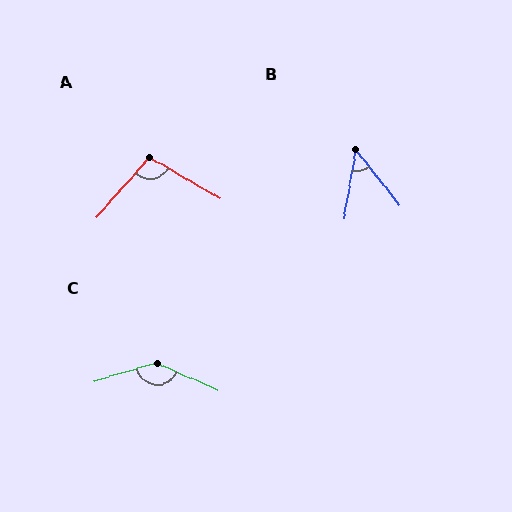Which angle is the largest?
C, at approximately 140 degrees.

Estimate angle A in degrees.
Approximately 101 degrees.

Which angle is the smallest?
B, at approximately 48 degrees.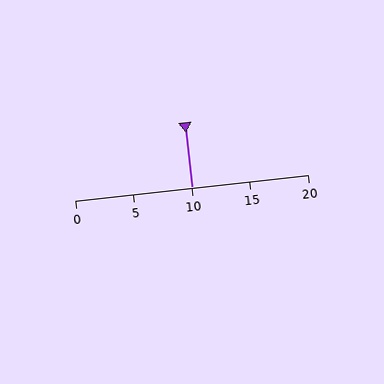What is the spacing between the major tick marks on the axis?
The major ticks are spaced 5 apart.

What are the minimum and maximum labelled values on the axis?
The axis runs from 0 to 20.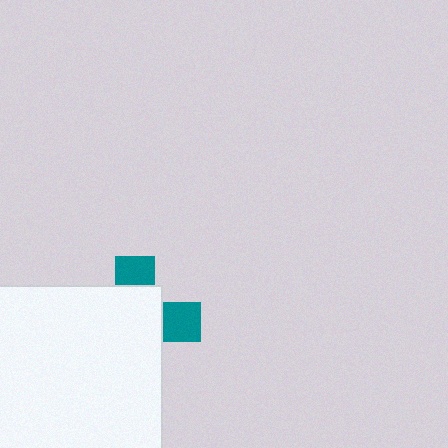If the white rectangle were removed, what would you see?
You would see the complete teal cross.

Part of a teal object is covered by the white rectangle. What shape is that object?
It is a cross.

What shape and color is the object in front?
The object in front is a white rectangle.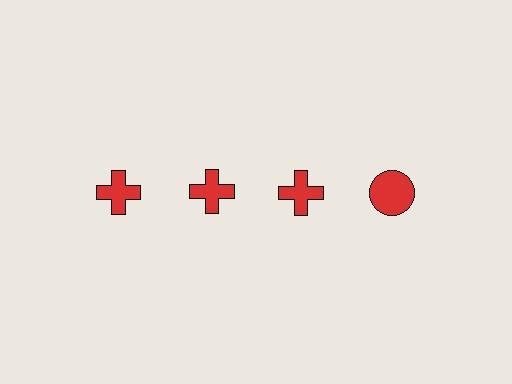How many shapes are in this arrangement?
There are 4 shapes arranged in a grid pattern.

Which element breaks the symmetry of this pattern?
The red circle in the top row, second from right column breaks the symmetry. All other shapes are red crosses.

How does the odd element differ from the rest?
It has a different shape: circle instead of cross.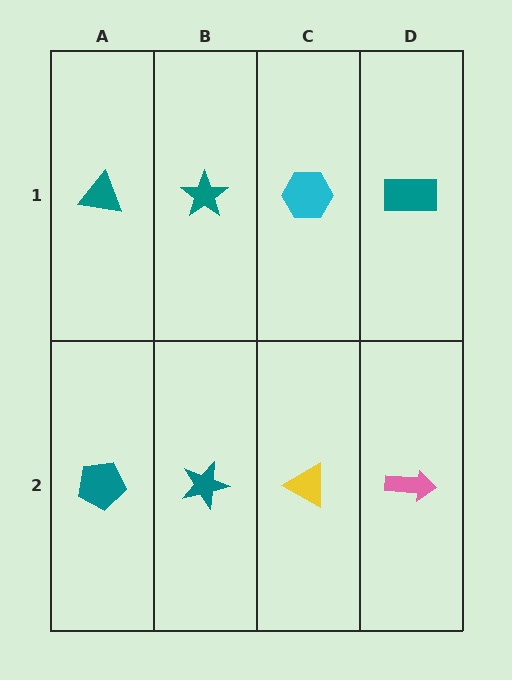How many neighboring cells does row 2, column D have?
2.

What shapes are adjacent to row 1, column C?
A yellow triangle (row 2, column C), a teal star (row 1, column B), a teal rectangle (row 1, column D).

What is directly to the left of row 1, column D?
A cyan hexagon.